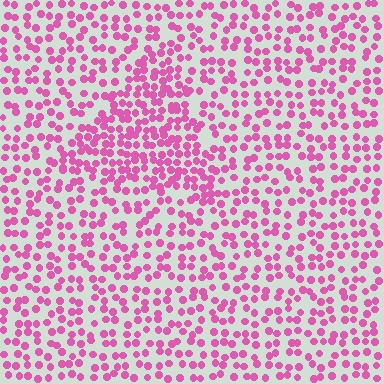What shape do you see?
I see a triangle.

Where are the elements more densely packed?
The elements are more densely packed inside the triangle boundary.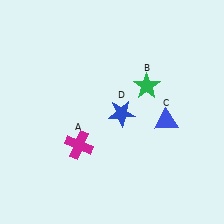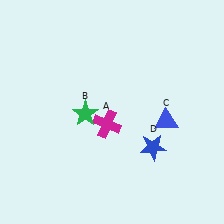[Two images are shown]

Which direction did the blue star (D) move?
The blue star (D) moved down.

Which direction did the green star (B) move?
The green star (B) moved left.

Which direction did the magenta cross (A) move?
The magenta cross (A) moved right.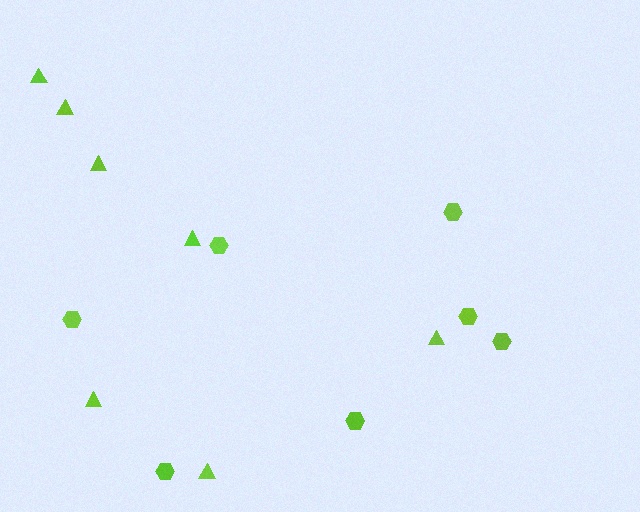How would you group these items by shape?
There are 2 groups: one group of hexagons (7) and one group of triangles (7).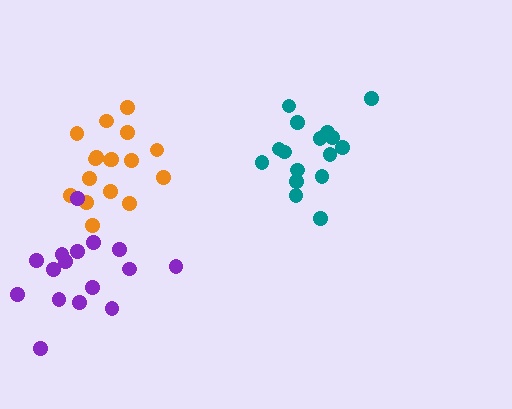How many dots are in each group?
Group 1: 16 dots, Group 2: 17 dots, Group 3: 16 dots (49 total).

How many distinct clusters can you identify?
There are 3 distinct clusters.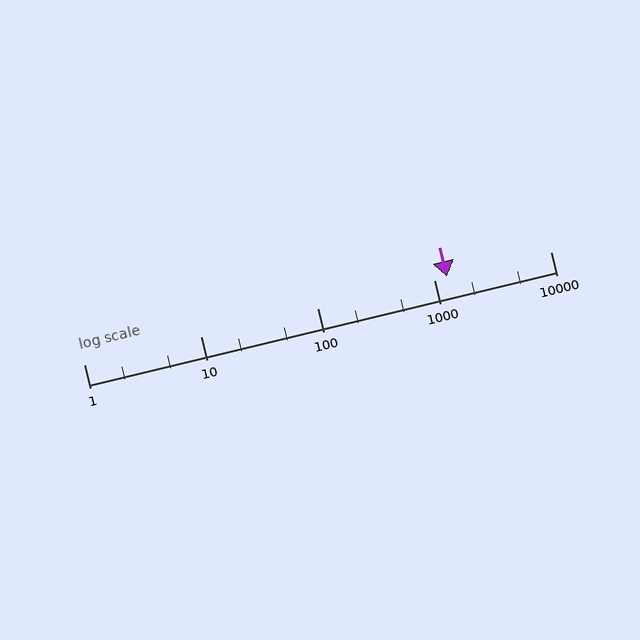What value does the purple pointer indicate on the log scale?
The pointer indicates approximately 1300.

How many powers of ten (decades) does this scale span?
The scale spans 4 decades, from 1 to 10000.